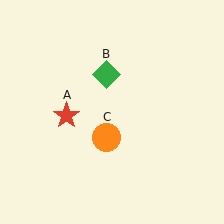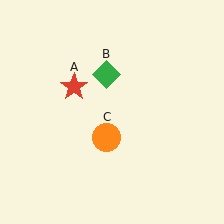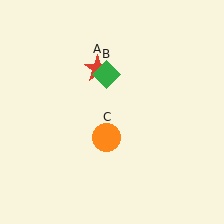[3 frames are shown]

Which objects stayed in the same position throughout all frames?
Green diamond (object B) and orange circle (object C) remained stationary.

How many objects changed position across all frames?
1 object changed position: red star (object A).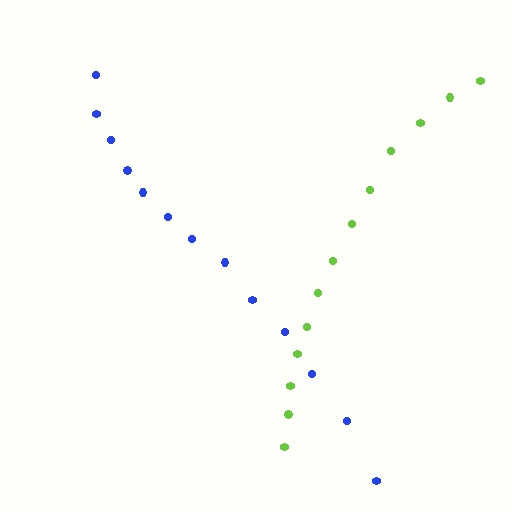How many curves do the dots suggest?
There are 2 distinct paths.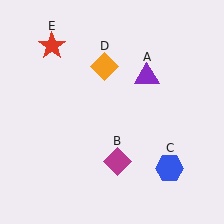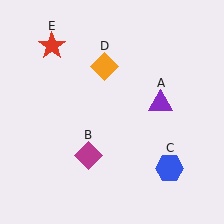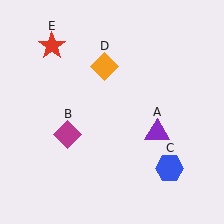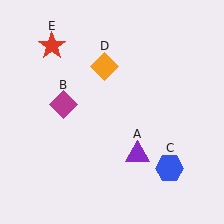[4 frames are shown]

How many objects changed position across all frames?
2 objects changed position: purple triangle (object A), magenta diamond (object B).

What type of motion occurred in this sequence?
The purple triangle (object A), magenta diamond (object B) rotated clockwise around the center of the scene.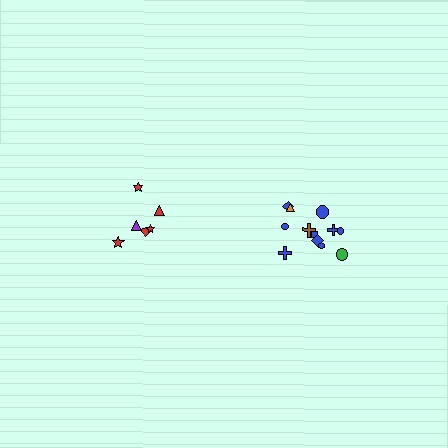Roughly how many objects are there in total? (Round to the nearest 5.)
Roughly 20 objects in total.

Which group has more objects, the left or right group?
The right group.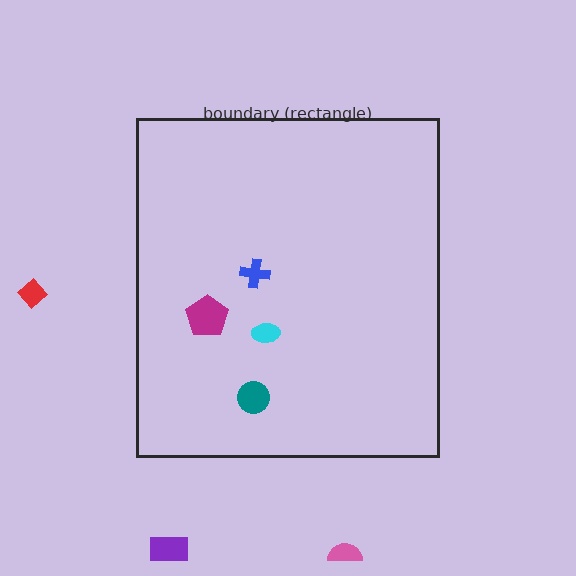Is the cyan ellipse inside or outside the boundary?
Inside.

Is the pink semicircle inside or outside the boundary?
Outside.